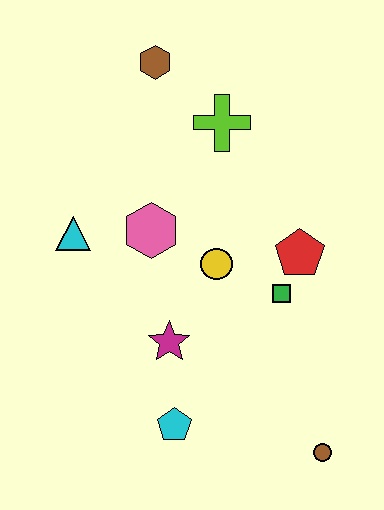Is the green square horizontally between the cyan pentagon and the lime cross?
No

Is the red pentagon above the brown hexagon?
No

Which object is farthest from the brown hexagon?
The brown circle is farthest from the brown hexagon.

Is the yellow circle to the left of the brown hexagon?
No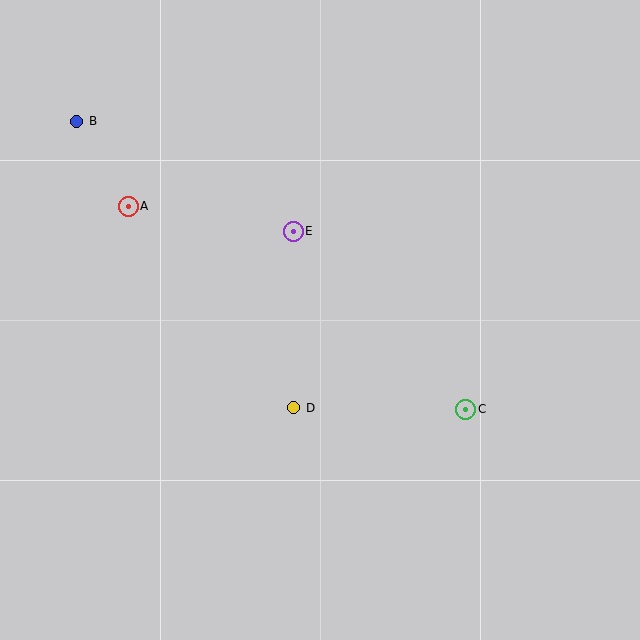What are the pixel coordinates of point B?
Point B is at (77, 121).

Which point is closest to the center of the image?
Point D at (294, 408) is closest to the center.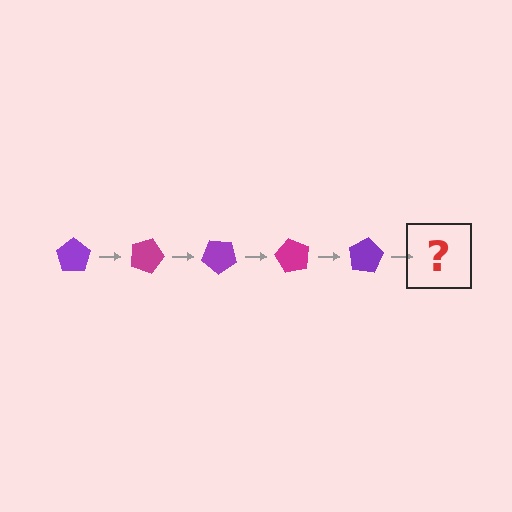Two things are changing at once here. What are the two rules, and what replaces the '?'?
The two rules are that it rotates 20 degrees each step and the color cycles through purple and magenta. The '?' should be a magenta pentagon, rotated 100 degrees from the start.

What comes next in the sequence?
The next element should be a magenta pentagon, rotated 100 degrees from the start.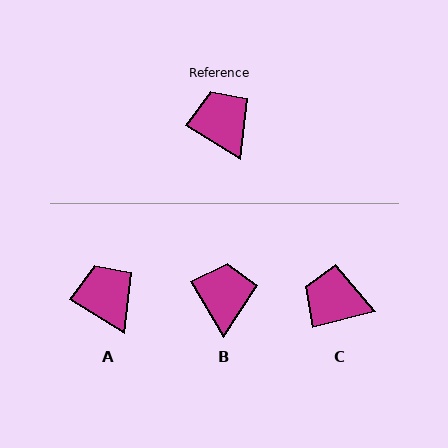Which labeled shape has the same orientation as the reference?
A.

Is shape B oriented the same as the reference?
No, it is off by about 27 degrees.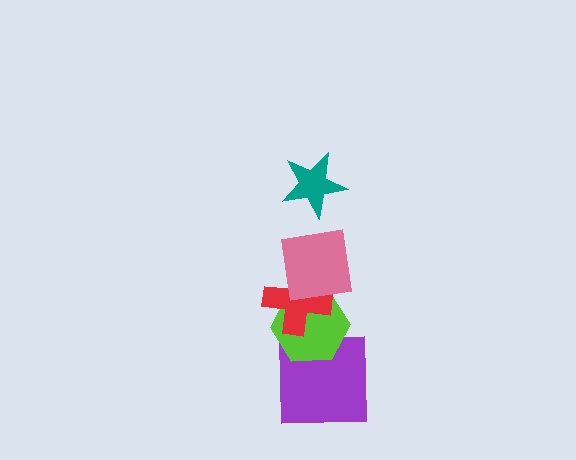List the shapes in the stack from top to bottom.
From top to bottom: the teal star, the pink square, the red cross, the lime hexagon, the purple square.